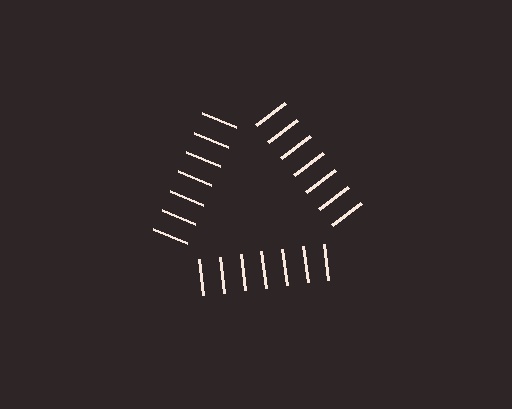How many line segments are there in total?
21 — 7 along each of the 3 edges.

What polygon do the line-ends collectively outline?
An illusory triangle — the line segments terminate on its edges but no continuous stroke is drawn.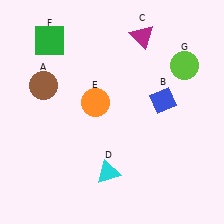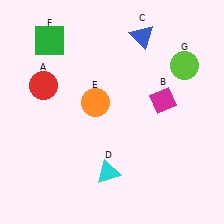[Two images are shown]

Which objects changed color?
A changed from brown to red. B changed from blue to magenta. C changed from magenta to blue.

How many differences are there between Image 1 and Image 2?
There are 3 differences between the two images.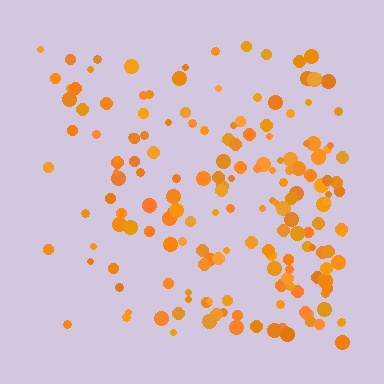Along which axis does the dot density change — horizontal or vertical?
Horizontal.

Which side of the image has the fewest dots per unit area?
The left.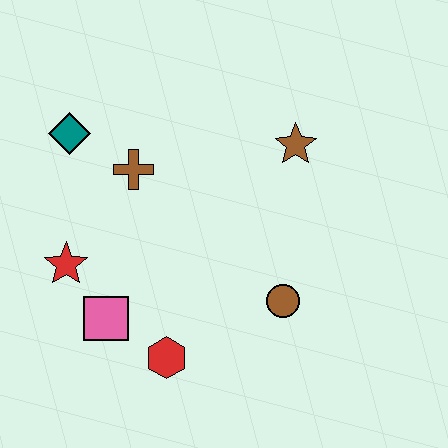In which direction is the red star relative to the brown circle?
The red star is to the left of the brown circle.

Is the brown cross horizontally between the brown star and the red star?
Yes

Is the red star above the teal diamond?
No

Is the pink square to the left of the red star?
No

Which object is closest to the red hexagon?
The pink square is closest to the red hexagon.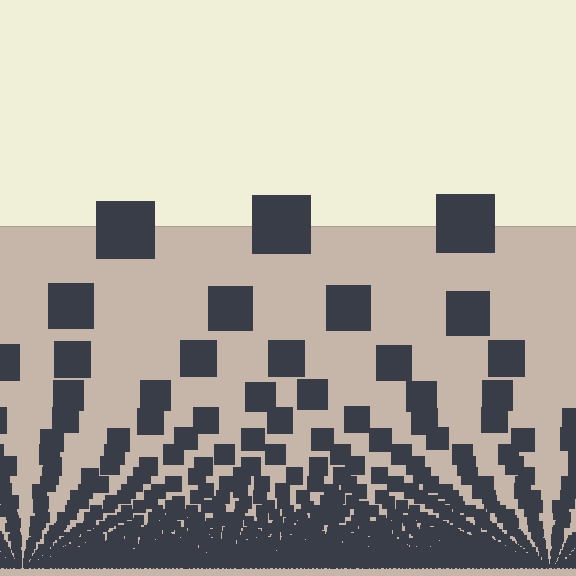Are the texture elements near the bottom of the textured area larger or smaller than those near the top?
Smaller. The gradient is inverted — elements near the bottom are smaller and denser.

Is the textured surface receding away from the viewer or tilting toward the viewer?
The surface appears to tilt toward the viewer. Texture elements get larger and sparser toward the top.